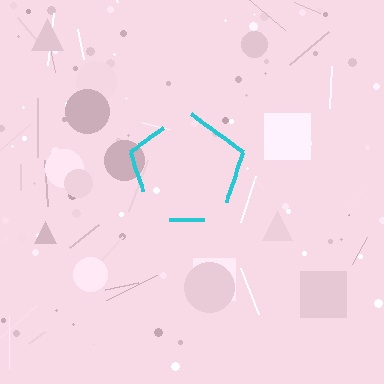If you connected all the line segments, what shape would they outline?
They would outline a pentagon.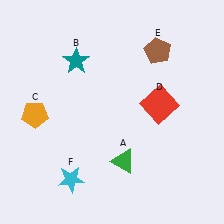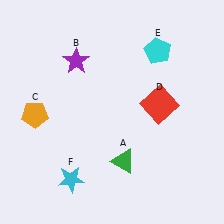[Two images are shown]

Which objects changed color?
B changed from teal to purple. E changed from brown to cyan.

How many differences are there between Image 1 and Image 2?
There are 2 differences between the two images.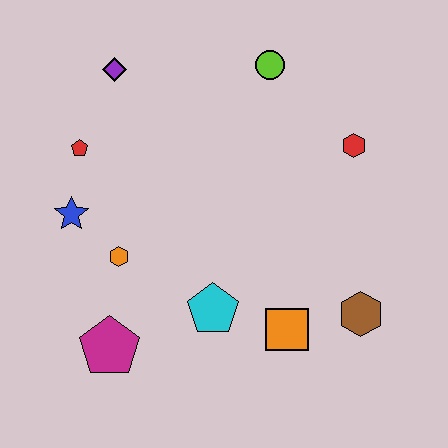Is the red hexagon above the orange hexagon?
Yes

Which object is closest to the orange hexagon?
The blue star is closest to the orange hexagon.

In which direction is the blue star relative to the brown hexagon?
The blue star is to the left of the brown hexagon.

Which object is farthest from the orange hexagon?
The red hexagon is farthest from the orange hexagon.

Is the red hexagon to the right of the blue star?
Yes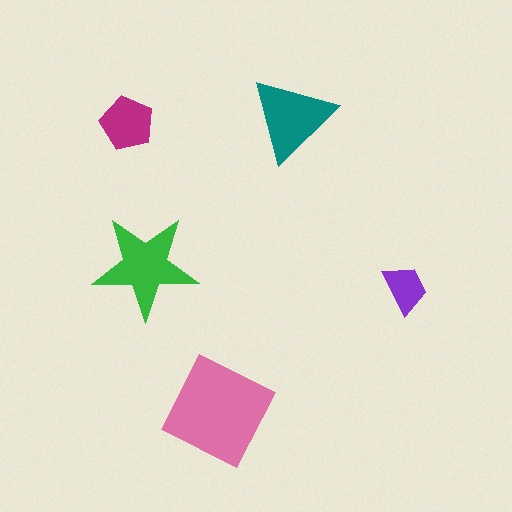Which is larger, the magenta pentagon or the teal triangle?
The teal triangle.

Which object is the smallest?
The purple trapezoid.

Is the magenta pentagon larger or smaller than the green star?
Smaller.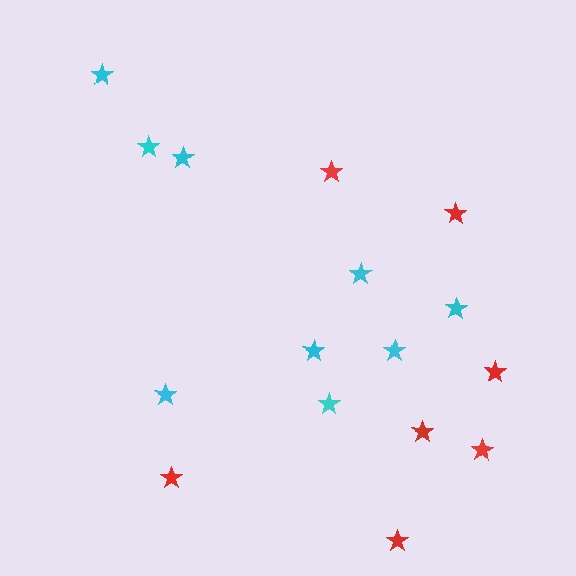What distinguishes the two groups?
There are 2 groups: one group of cyan stars (9) and one group of red stars (7).